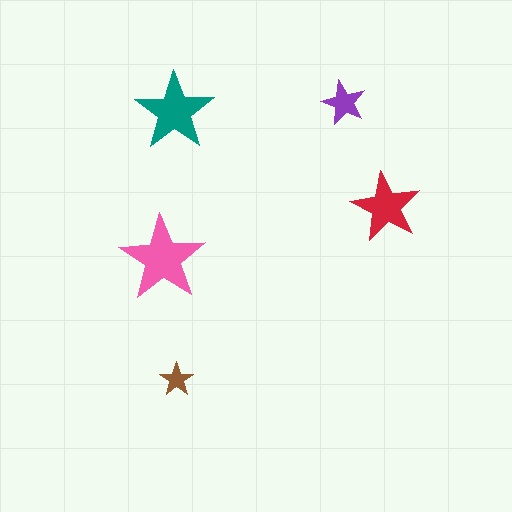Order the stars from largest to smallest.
the pink one, the teal one, the red one, the purple one, the brown one.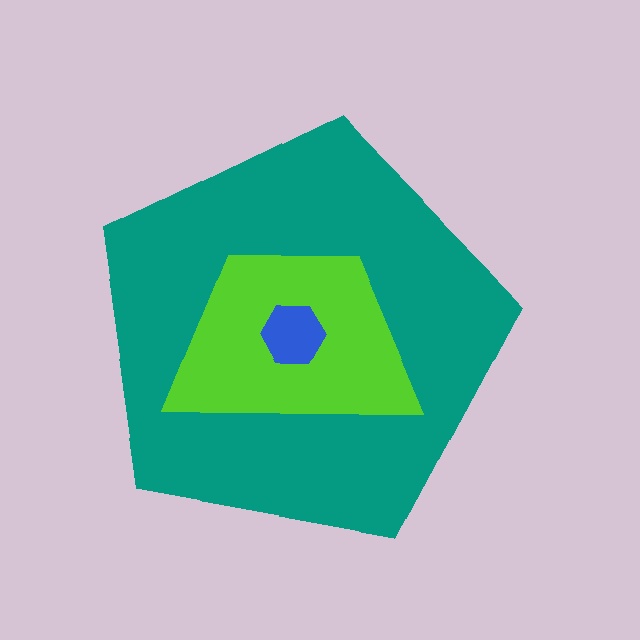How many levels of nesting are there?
3.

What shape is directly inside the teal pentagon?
The lime trapezoid.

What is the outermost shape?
The teal pentagon.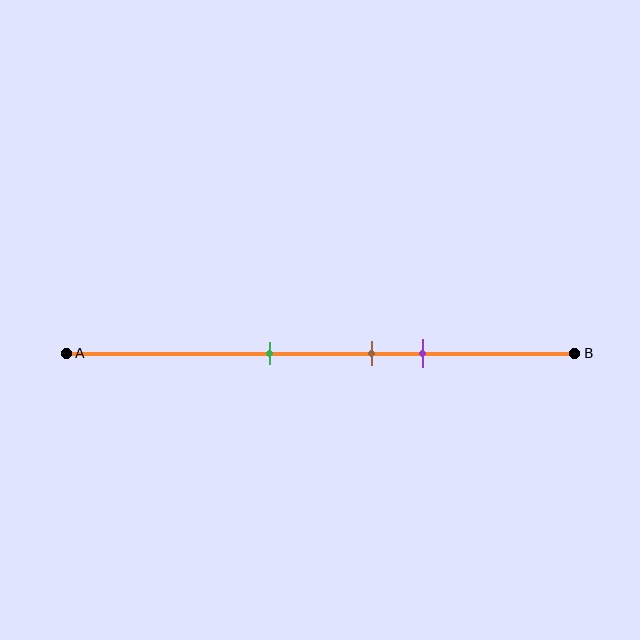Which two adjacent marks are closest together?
The brown and purple marks are the closest adjacent pair.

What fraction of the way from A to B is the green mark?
The green mark is approximately 40% (0.4) of the way from A to B.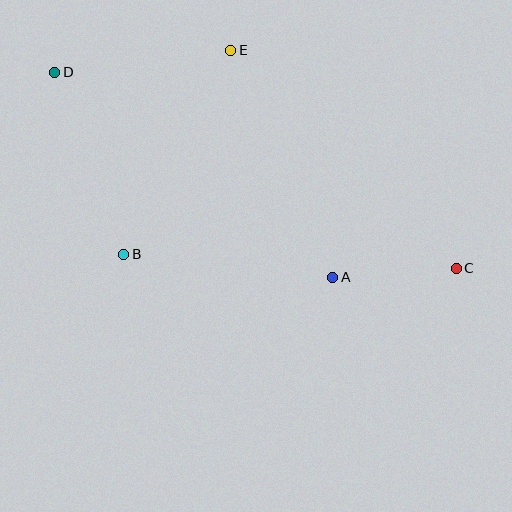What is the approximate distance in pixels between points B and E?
The distance between B and E is approximately 230 pixels.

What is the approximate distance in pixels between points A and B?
The distance between A and B is approximately 210 pixels.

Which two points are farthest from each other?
Points C and D are farthest from each other.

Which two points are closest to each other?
Points A and C are closest to each other.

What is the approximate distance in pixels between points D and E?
The distance between D and E is approximately 177 pixels.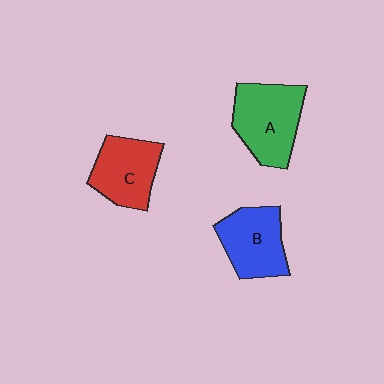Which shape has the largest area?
Shape A (green).